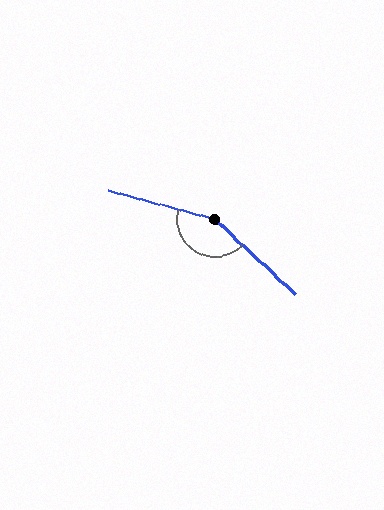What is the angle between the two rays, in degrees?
Approximately 152 degrees.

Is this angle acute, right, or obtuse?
It is obtuse.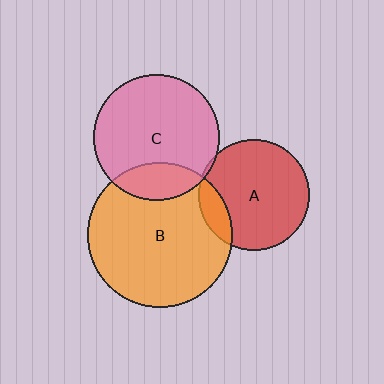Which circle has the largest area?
Circle B (orange).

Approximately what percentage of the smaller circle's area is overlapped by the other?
Approximately 5%.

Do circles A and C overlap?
Yes.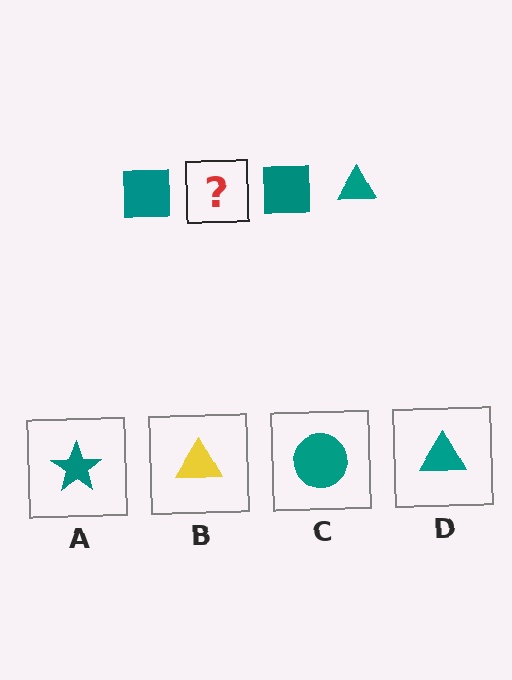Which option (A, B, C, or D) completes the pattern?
D.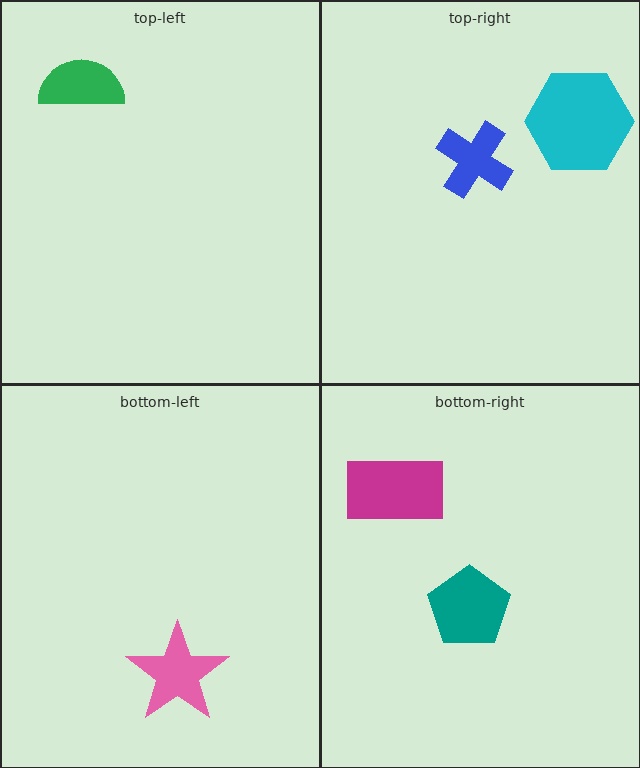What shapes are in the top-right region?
The cyan hexagon, the blue cross.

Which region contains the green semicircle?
The top-left region.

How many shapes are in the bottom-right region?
2.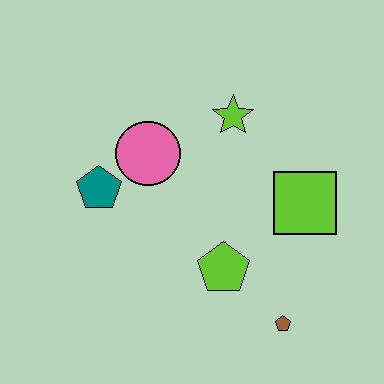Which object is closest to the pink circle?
The teal pentagon is closest to the pink circle.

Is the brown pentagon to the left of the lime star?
No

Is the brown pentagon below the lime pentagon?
Yes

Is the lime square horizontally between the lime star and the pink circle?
No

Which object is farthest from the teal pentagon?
The brown pentagon is farthest from the teal pentagon.